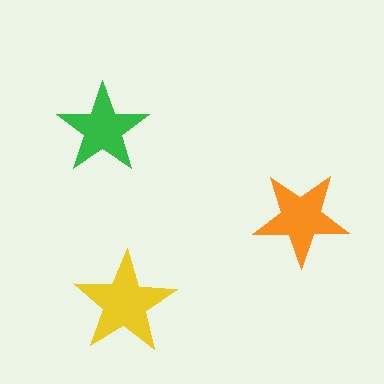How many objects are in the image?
There are 3 objects in the image.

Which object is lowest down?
The yellow star is bottommost.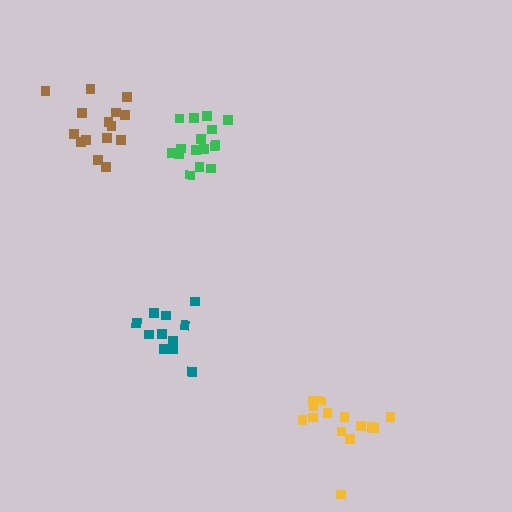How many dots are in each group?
Group 1: 14 dots, Group 2: 11 dots, Group 3: 15 dots, Group 4: 16 dots (56 total).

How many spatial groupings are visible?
There are 4 spatial groupings.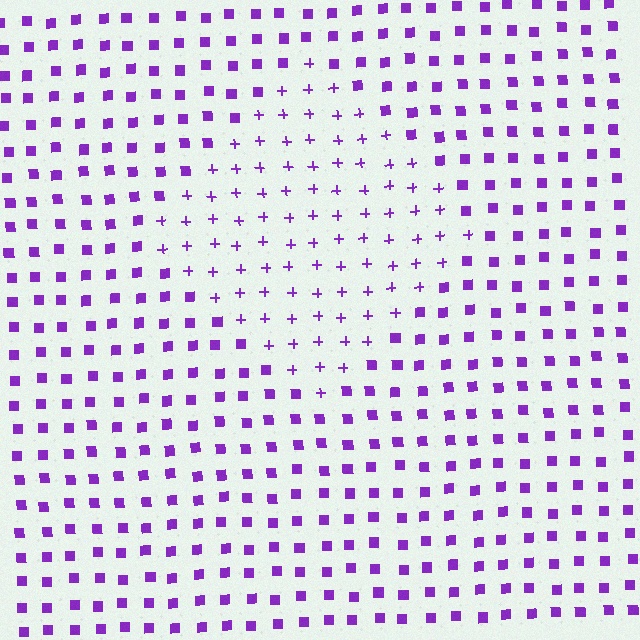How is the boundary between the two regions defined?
The boundary is defined by a change in element shape: plus signs inside vs. squares outside. All elements share the same color and spacing.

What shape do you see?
I see a diamond.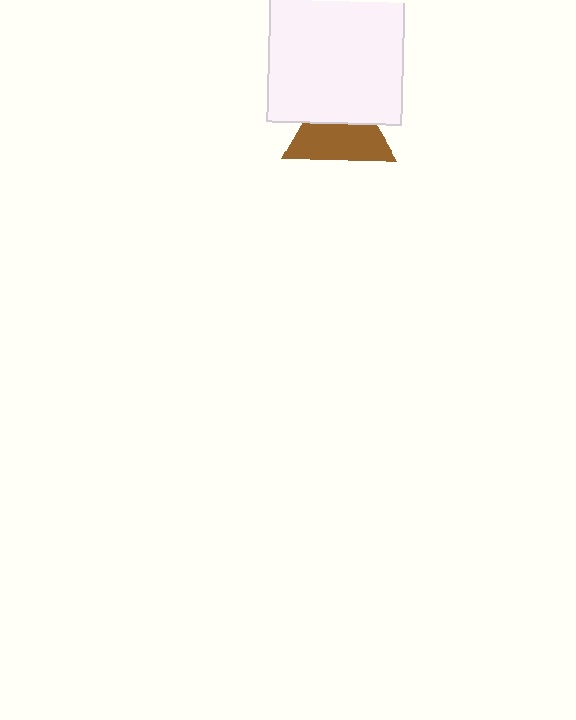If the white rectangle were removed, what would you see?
You would see the complete brown triangle.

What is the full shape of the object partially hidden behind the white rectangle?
The partially hidden object is a brown triangle.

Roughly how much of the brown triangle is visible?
About half of it is visible (roughly 59%).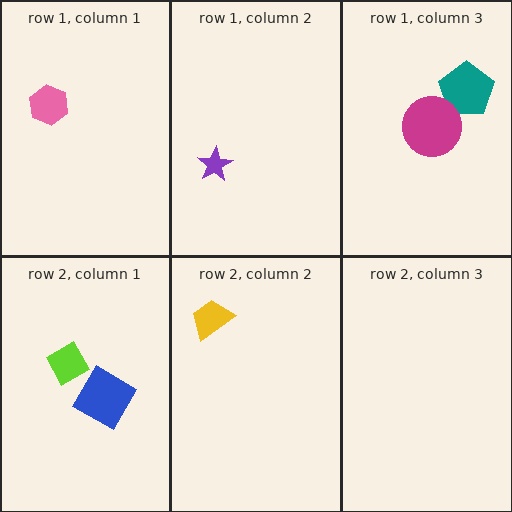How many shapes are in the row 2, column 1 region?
2.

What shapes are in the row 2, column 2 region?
The yellow trapezoid.